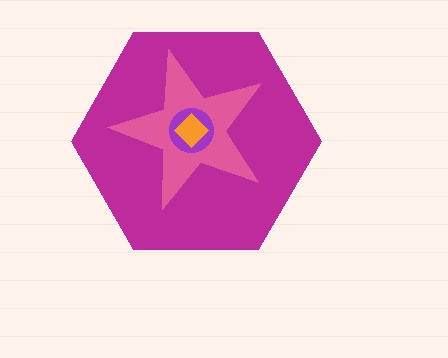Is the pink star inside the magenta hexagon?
Yes.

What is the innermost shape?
The orange diamond.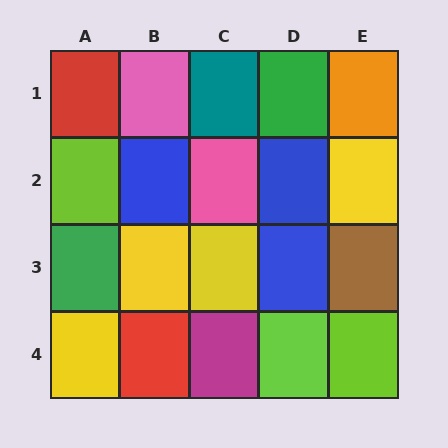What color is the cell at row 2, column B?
Blue.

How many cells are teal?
1 cell is teal.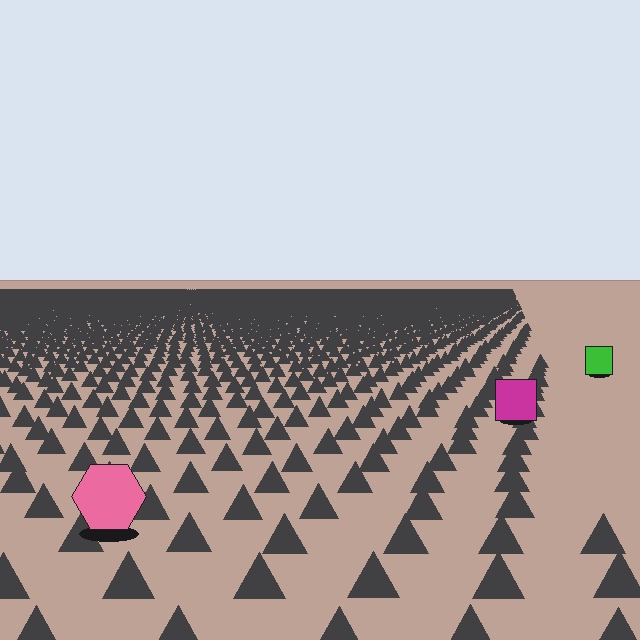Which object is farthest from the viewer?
The green square is farthest from the viewer. It appears smaller and the ground texture around it is denser.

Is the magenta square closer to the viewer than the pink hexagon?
No. The pink hexagon is closer — you can tell from the texture gradient: the ground texture is coarser near it.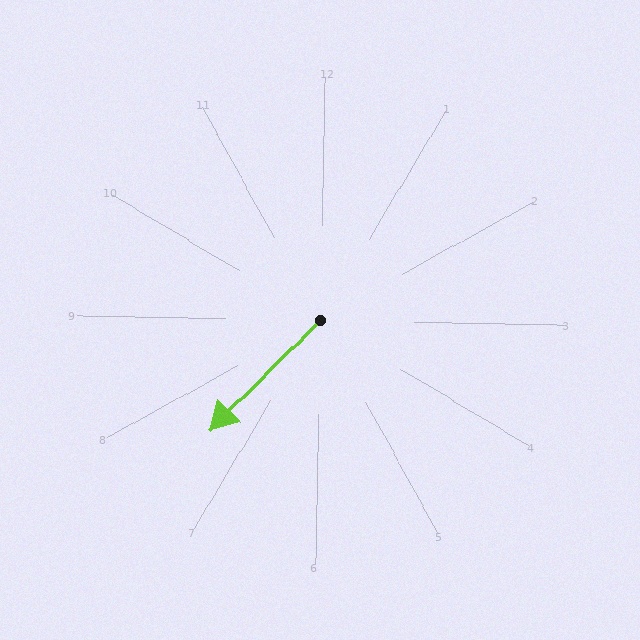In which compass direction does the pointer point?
Southwest.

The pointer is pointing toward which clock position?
Roughly 7 o'clock.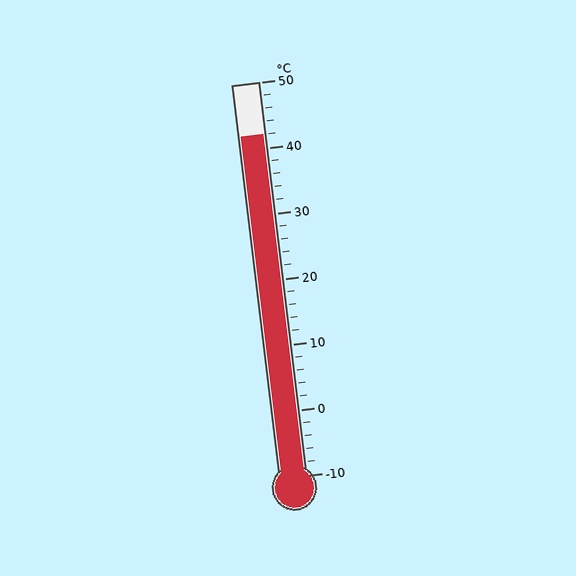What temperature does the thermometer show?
The thermometer shows approximately 42°C.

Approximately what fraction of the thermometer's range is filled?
The thermometer is filled to approximately 85% of its range.